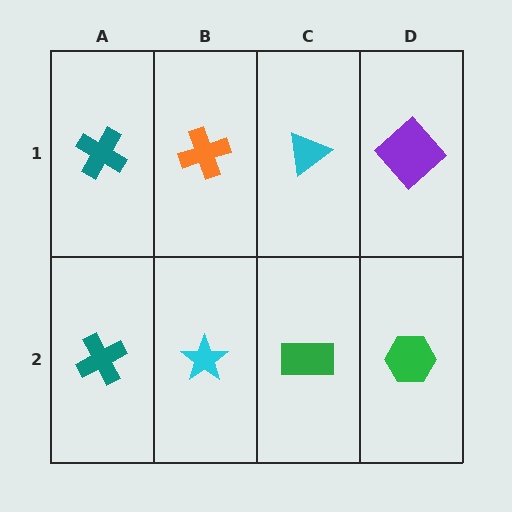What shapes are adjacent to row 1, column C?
A green rectangle (row 2, column C), an orange cross (row 1, column B), a purple diamond (row 1, column D).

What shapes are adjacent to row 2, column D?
A purple diamond (row 1, column D), a green rectangle (row 2, column C).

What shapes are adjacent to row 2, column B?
An orange cross (row 1, column B), a teal cross (row 2, column A), a green rectangle (row 2, column C).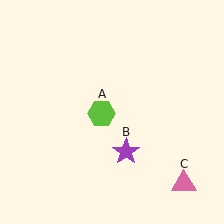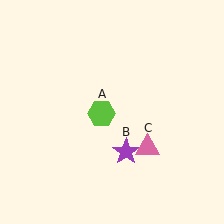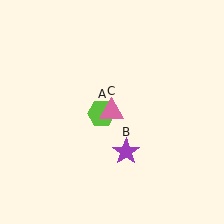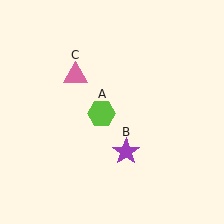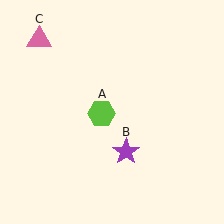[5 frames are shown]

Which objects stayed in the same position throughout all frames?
Lime hexagon (object A) and purple star (object B) remained stationary.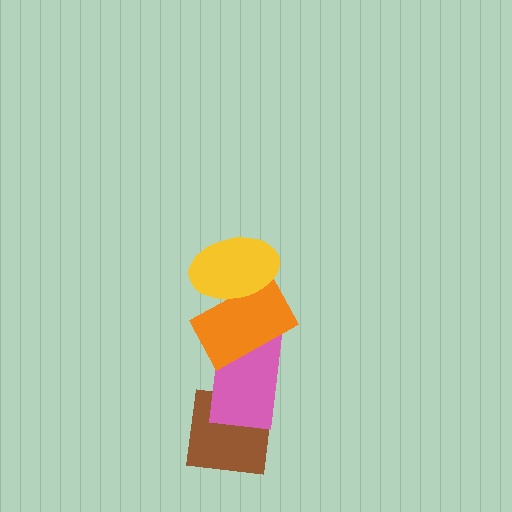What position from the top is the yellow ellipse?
The yellow ellipse is 1st from the top.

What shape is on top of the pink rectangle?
The orange rectangle is on top of the pink rectangle.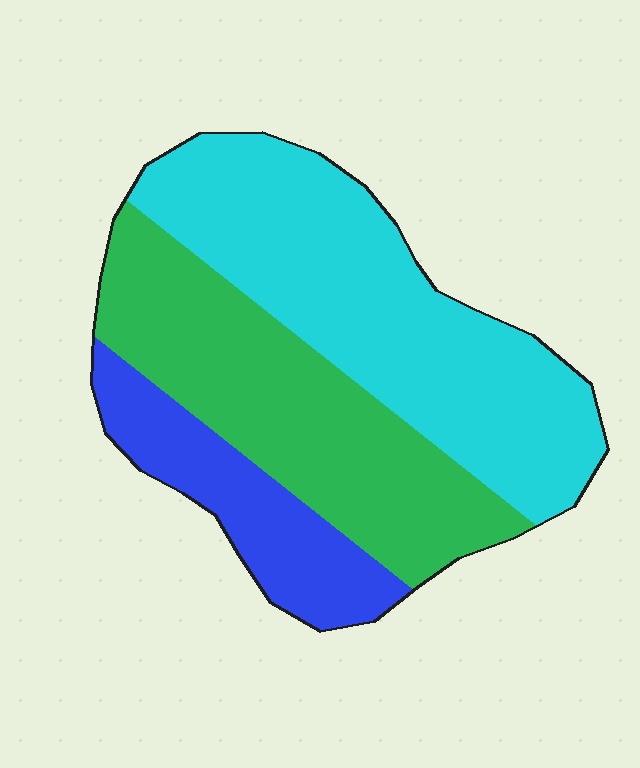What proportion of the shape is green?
Green takes up about three eighths (3/8) of the shape.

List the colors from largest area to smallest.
From largest to smallest: cyan, green, blue.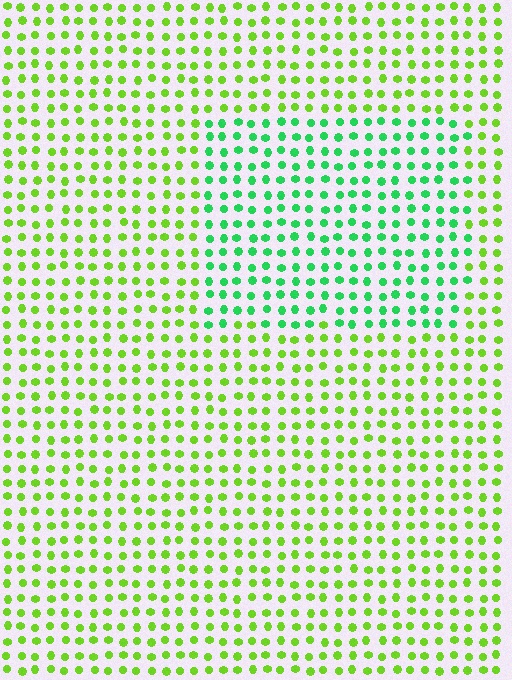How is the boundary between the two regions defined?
The boundary is defined purely by a slight shift in hue (about 42 degrees). Spacing, size, and orientation are identical on both sides.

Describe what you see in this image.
The image is filled with small lime elements in a uniform arrangement. A rectangle-shaped region is visible where the elements are tinted to a slightly different hue, forming a subtle color boundary.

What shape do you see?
I see a rectangle.